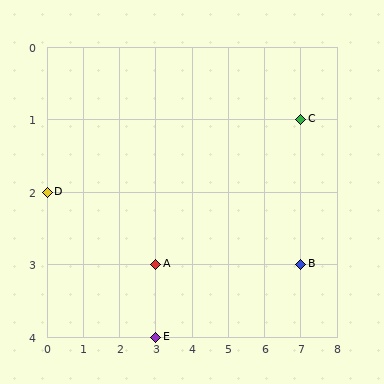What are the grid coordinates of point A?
Point A is at grid coordinates (3, 3).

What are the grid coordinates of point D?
Point D is at grid coordinates (0, 2).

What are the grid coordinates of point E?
Point E is at grid coordinates (3, 4).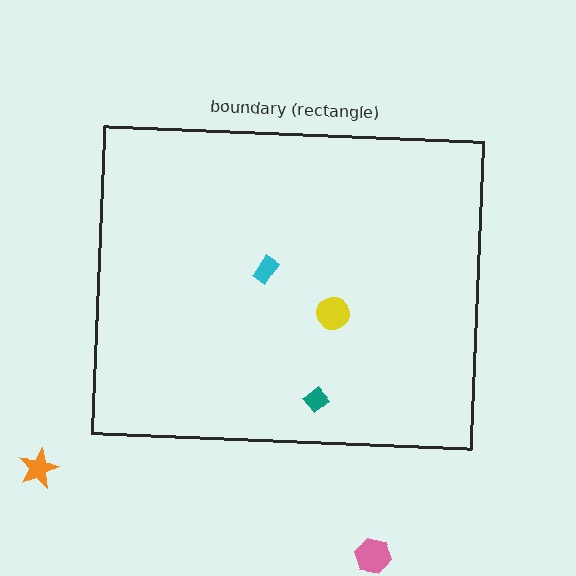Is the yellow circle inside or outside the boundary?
Inside.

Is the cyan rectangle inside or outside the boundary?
Inside.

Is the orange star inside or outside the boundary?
Outside.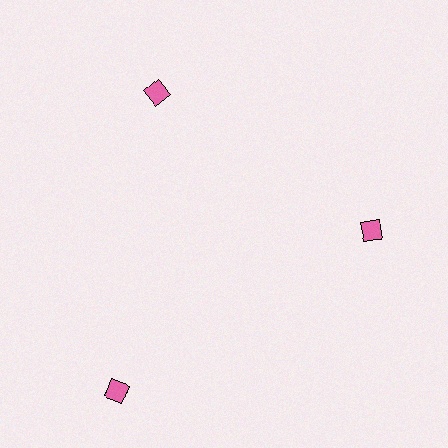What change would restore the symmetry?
The symmetry would be restored by moving it inward, back onto the ring so that all 3 diamonds sit at equal angles and equal distance from the center.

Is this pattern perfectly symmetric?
No. The 3 pink diamonds are arranged in a ring, but one element near the 7 o'clock position is pushed outward from the center, breaking the 3-fold rotational symmetry.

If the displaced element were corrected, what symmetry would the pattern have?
It would have 3-fold rotational symmetry — the pattern would map onto itself every 120 degrees.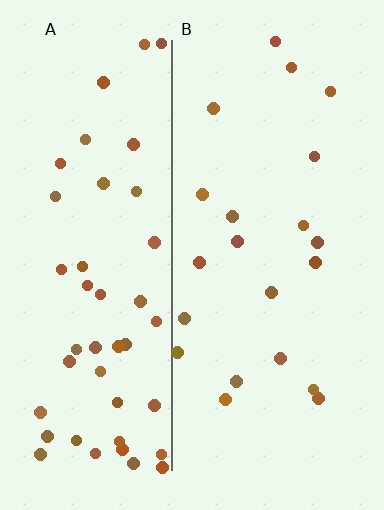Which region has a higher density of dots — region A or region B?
A (the left).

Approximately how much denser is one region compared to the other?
Approximately 2.3× — region A over region B.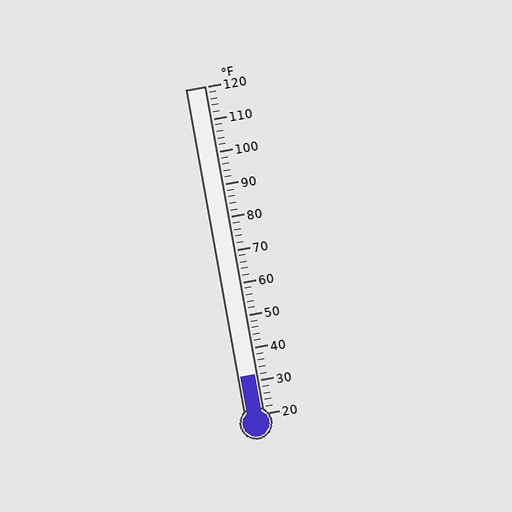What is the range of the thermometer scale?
The thermometer scale ranges from 20°F to 120°F.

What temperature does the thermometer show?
The thermometer shows approximately 32°F.